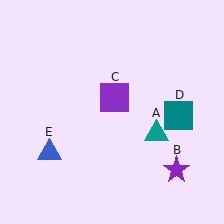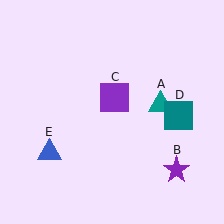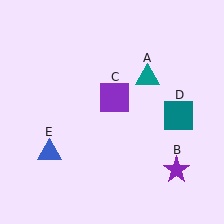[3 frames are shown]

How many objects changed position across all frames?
1 object changed position: teal triangle (object A).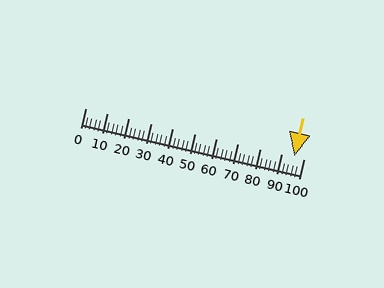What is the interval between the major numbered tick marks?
The major tick marks are spaced 10 units apart.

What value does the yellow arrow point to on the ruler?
The yellow arrow points to approximately 96.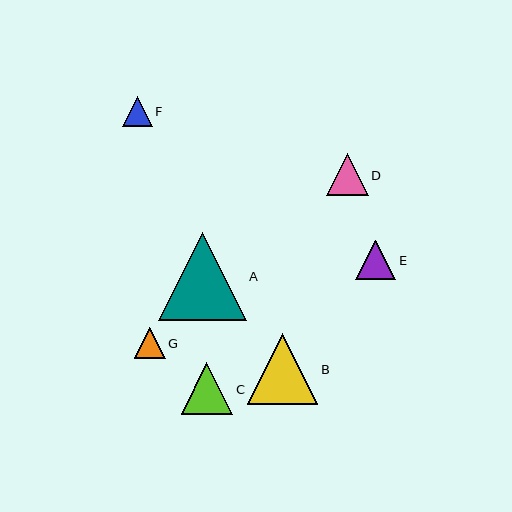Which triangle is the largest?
Triangle A is the largest with a size of approximately 88 pixels.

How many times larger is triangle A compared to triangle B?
Triangle A is approximately 1.3 times the size of triangle B.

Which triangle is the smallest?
Triangle F is the smallest with a size of approximately 30 pixels.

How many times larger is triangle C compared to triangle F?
Triangle C is approximately 1.7 times the size of triangle F.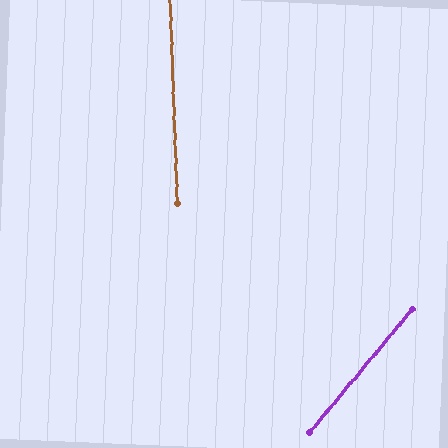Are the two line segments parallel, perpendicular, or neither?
Neither parallel nor perpendicular — they differ by about 42°.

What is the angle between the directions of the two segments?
Approximately 42 degrees.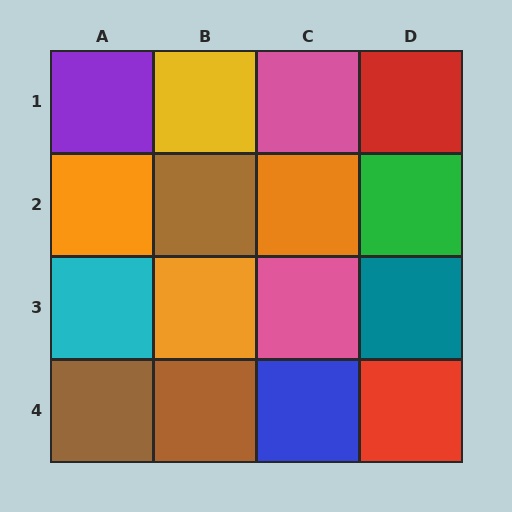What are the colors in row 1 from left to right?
Purple, yellow, pink, red.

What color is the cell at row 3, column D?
Teal.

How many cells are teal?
1 cell is teal.